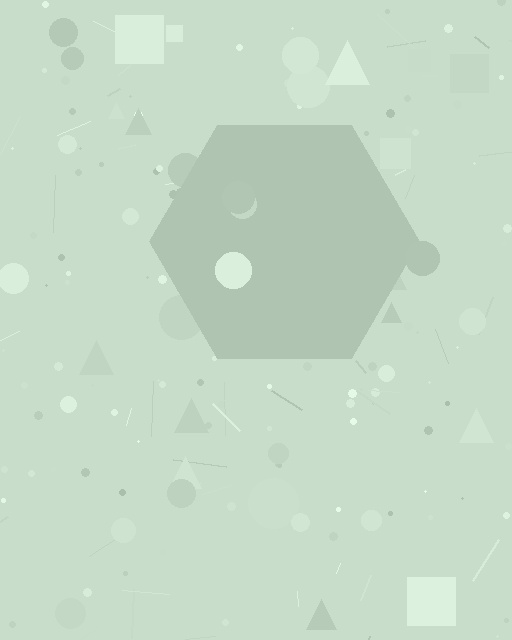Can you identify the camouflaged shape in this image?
The camouflaged shape is a hexagon.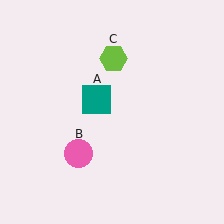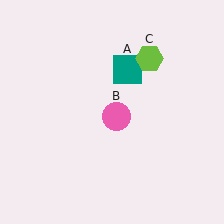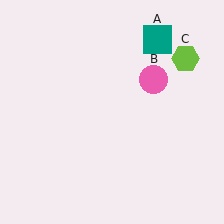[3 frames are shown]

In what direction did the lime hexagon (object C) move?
The lime hexagon (object C) moved right.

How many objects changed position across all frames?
3 objects changed position: teal square (object A), pink circle (object B), lime hexagon (object C).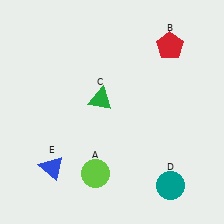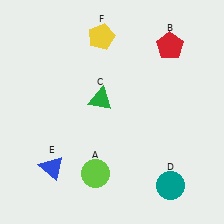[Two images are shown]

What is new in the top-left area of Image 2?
A yellow pentagon (F) was added in the top-left area of Image 2.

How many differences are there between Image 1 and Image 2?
There is 1 difference between the two images.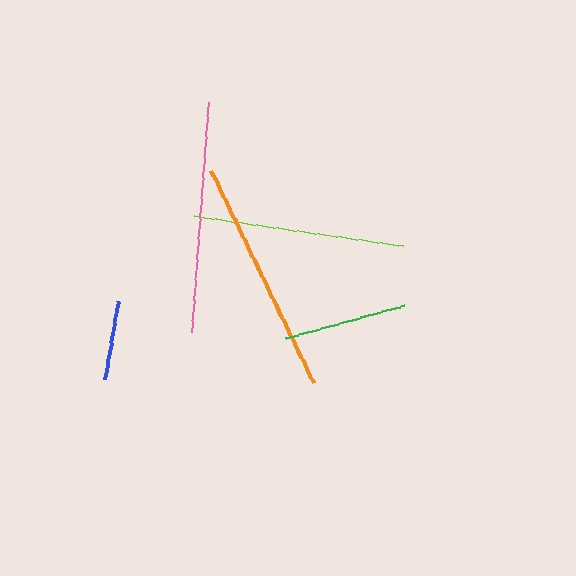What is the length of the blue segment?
The blue segment is approximately 79 pixels long.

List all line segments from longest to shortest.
From longest to shortest: orange, pink, lime, green, blue.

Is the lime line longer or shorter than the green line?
The lime line is longer than the green line.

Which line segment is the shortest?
The blue line is the shortest at approximately 79 pixels.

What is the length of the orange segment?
The orange segment is approximately 236 pixels long.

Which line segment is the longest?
The orange line is the longest at approximately 236 pixels.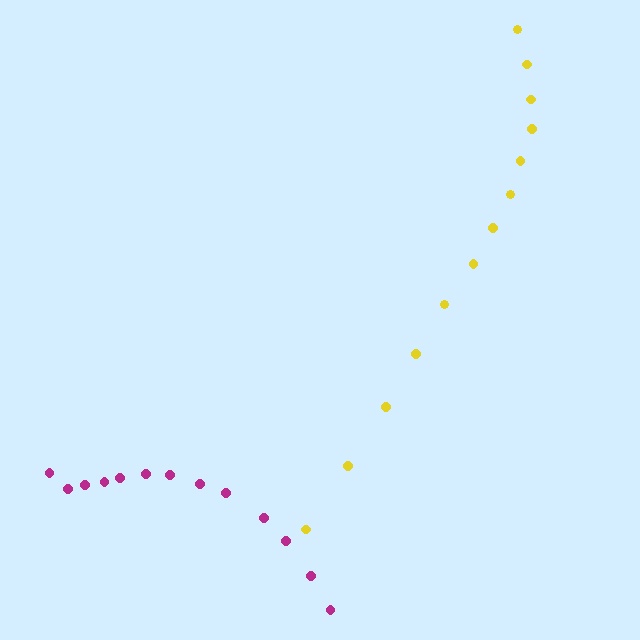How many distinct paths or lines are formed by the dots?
There are 2 distinct paths.